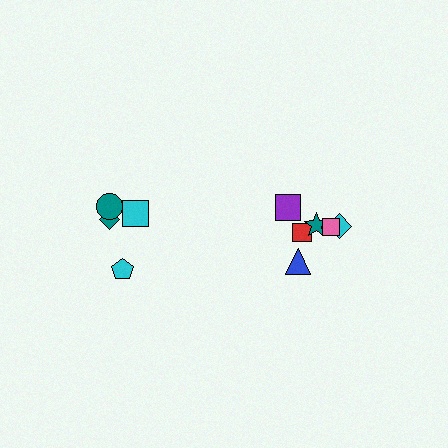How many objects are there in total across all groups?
There are 10 objects.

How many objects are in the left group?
There are 4 objects.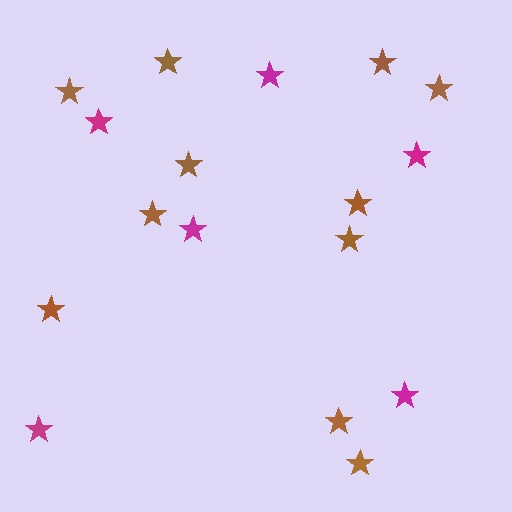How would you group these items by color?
There are 2 groups: one group of brown stars (11) and one group of magenta stars (6).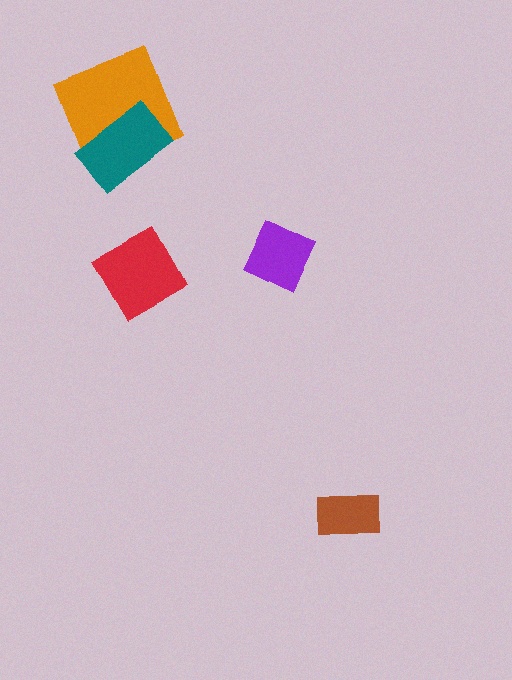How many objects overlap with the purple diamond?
0 objects overlap with the purple diamond.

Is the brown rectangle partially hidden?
No, no other shape covers it.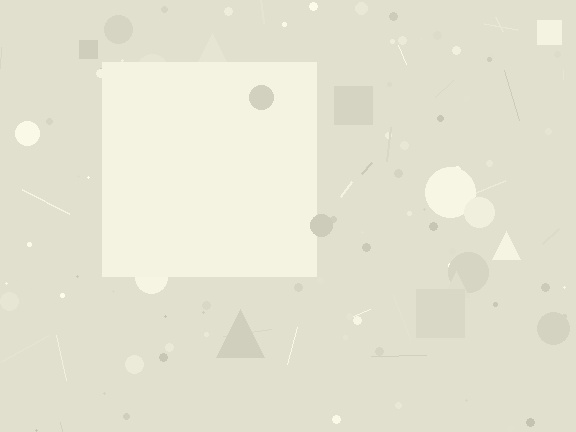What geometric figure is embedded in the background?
A square is embedded in the background.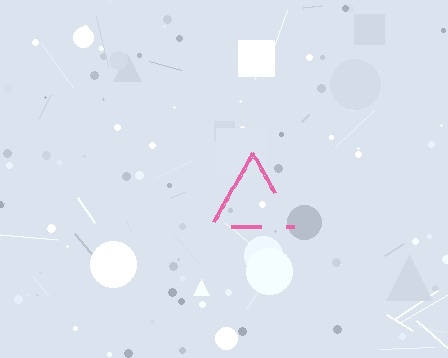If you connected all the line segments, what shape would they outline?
They would outline a triangle.